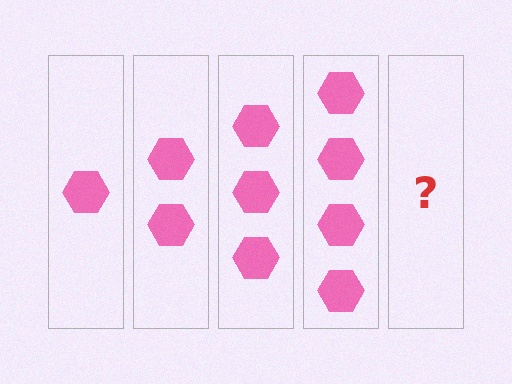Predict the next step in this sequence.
The next step is 5 hexagons.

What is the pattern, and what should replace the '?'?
The pattern is that each step adds one more hexagon. The '?' should be 5 hexagons.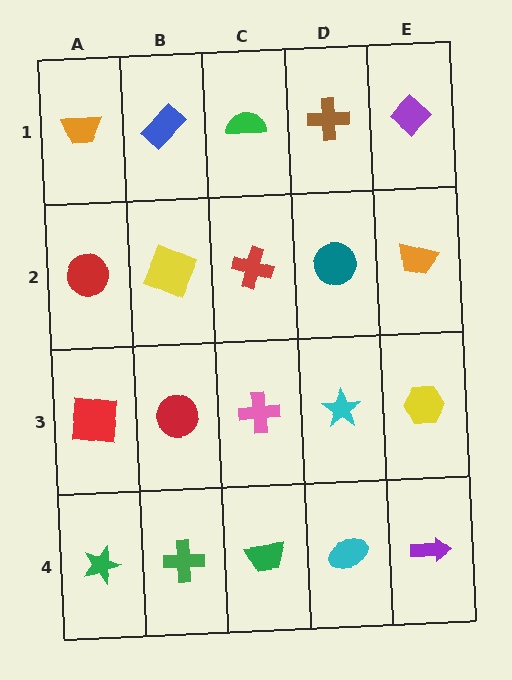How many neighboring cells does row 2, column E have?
3.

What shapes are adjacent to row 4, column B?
A red circle (row 3, column B), a green star (row 4, column A), a green trapezoid (row 4, column C).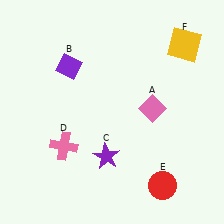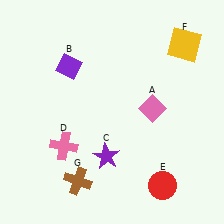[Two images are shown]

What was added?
A brown cross (G) was added in Image 2.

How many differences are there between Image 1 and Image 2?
There is 1 difference between the two images.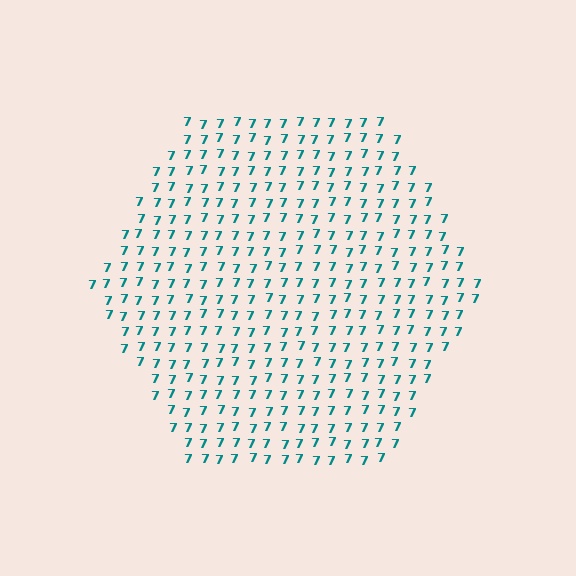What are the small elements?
The small elements are digit 7's.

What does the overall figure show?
The overall figure shows a hexagon.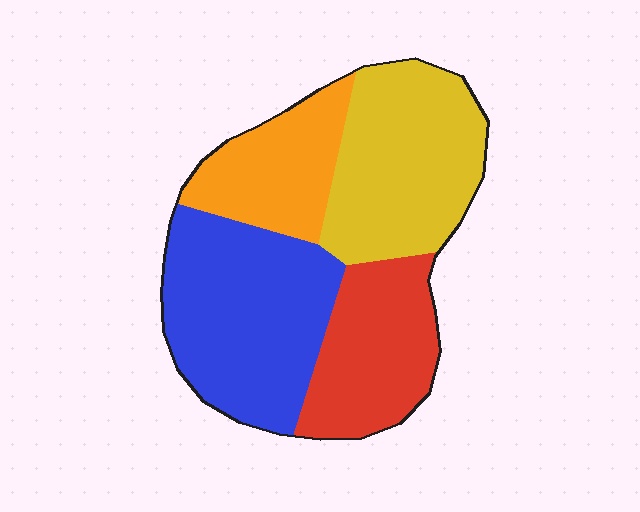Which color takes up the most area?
Blue, at roughly 35%.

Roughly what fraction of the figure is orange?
Orange covers 17% of the figure.